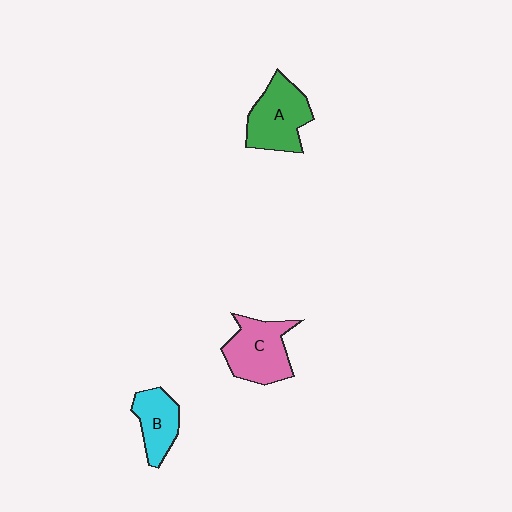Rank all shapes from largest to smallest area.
From largest to smallest: C (pink), A (green), B (cyan).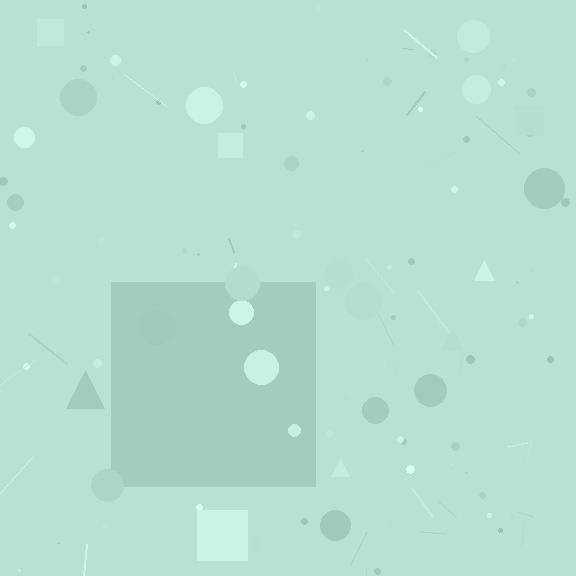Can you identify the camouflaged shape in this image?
The camouflaged shape is a square.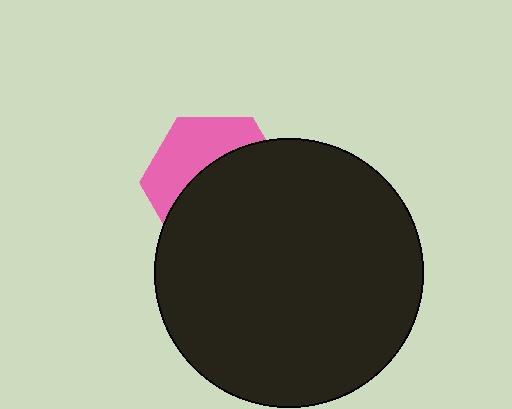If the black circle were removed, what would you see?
You would see the complete pink hexagon.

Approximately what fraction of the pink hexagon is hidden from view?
Roughly 61% of the pink hexagon is hidden behind the black circle.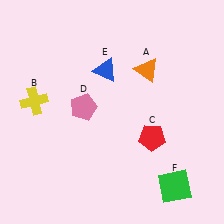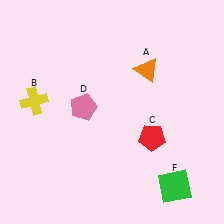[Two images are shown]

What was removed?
The blue triangle (E) was removed in Image 2.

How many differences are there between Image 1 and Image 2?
There is 1 difference between the two images.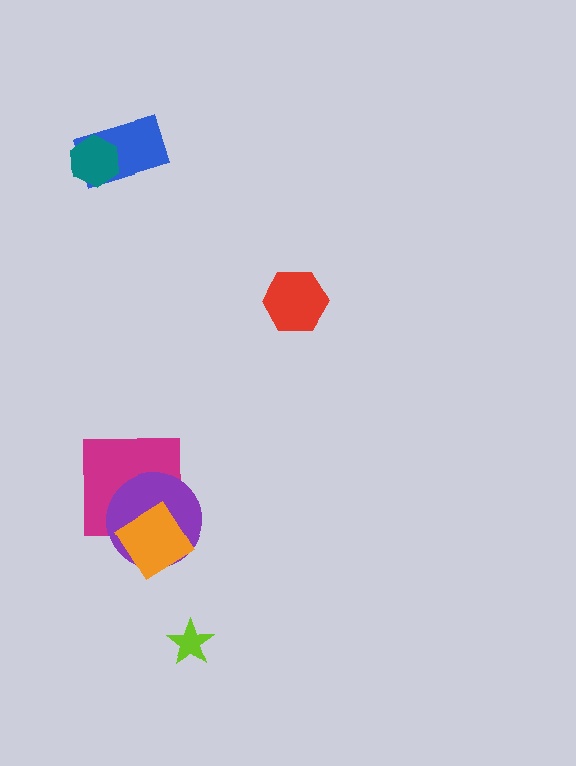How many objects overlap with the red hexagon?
0 objects overlap with the red hexagon.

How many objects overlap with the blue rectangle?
1 object overlaps with the blue rectangle.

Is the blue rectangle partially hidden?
Yes, it is partially covered by another shape.